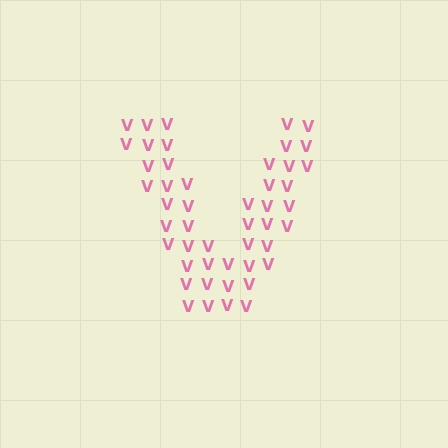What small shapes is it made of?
It is made of small letter V's.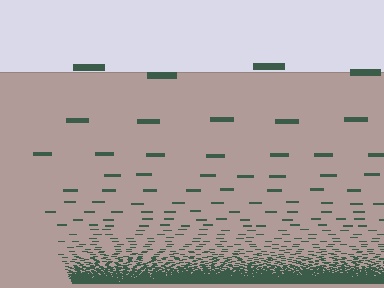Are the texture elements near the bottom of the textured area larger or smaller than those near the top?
Smaller. The gradient is inverted — elements near the bottom are smaller and denser.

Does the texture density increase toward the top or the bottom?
Density increases toward the bottom.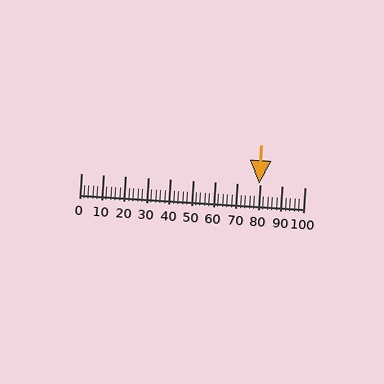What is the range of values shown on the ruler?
The ruler shows values from 0 to 100.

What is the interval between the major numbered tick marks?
The major tick marks are spaced 10 units apart.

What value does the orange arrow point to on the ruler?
The orange arrow points to approximately 80.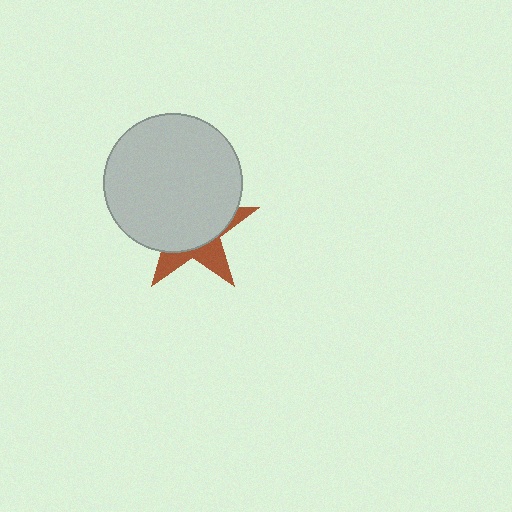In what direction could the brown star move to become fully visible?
The brown star could move down. That would shift it out from behind the light gray circle entirely.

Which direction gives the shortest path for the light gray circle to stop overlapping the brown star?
Moving up gives the shortest separation.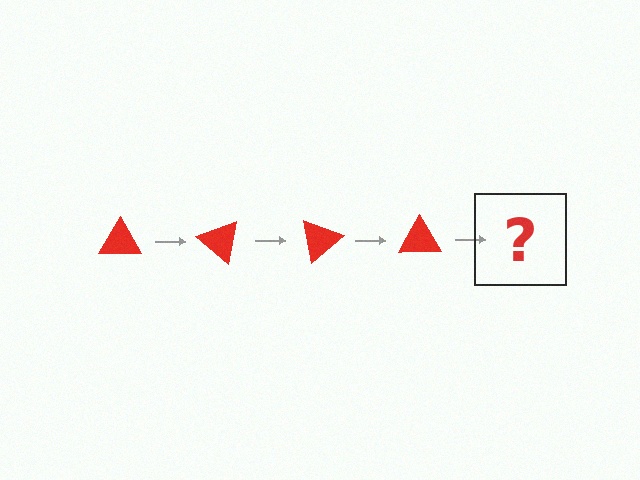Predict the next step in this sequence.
The next step is a red triangle rotated 160 degrees.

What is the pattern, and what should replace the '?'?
The pattern is that the triangle rotates 40 degrees each step. The '?' should be a red triangle rotated 160 degrees.